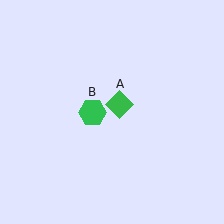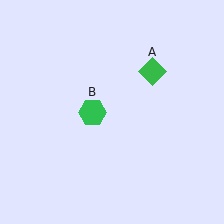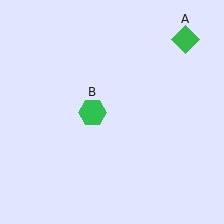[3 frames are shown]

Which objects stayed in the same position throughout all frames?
Green hexagon (object B) remained stationary.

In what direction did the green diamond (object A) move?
The green diamond (object A) moved up and to the right.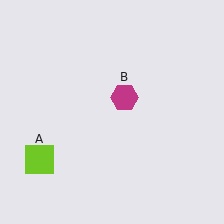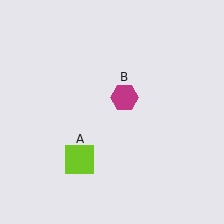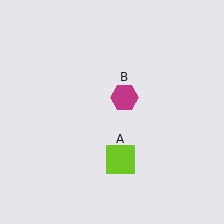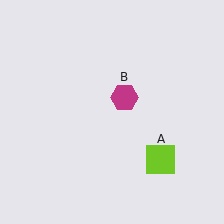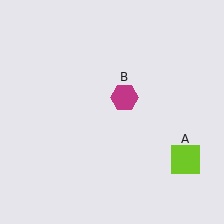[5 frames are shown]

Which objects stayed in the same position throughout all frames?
Magenta hexagon (object B) remained stationary.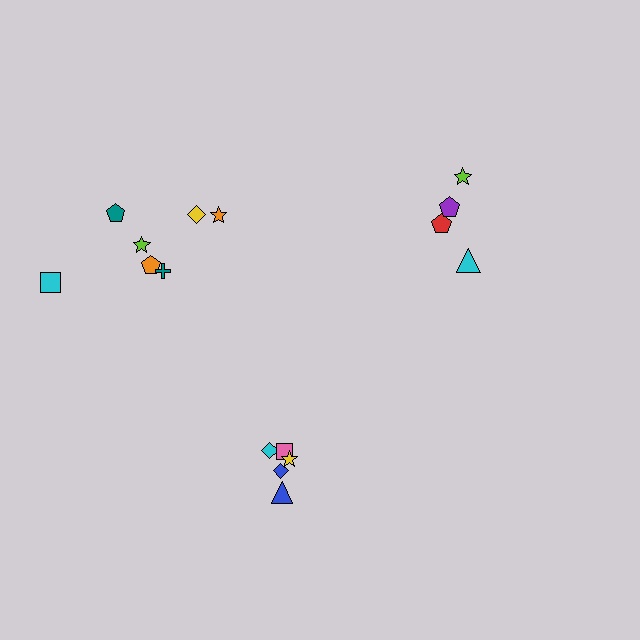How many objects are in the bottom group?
There are 5 objects.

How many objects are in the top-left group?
There are 7 objects.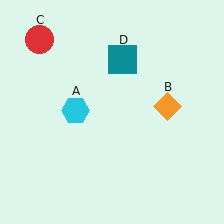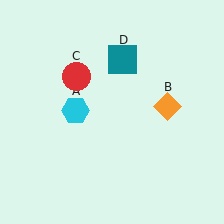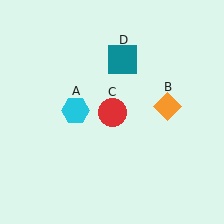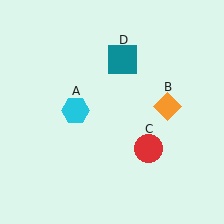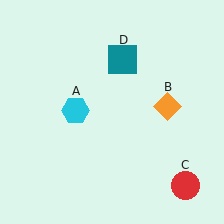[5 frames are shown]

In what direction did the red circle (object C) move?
The red circle (object C) moved down and to the right.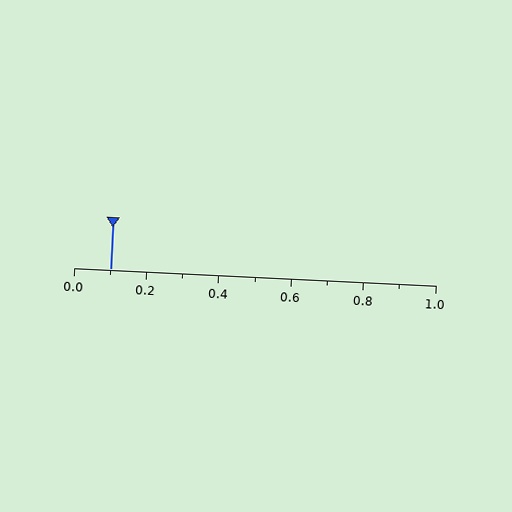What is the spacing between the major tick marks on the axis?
The major ticks are spaced 0.2 apart.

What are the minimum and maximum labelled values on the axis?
The axis runs from 0.0 to 1.0.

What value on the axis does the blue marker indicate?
The marker indicates approximately 0.1.